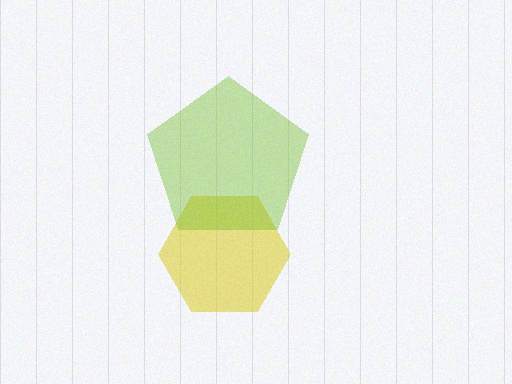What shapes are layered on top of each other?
The layered shapes are: a yellow hexagon, a lime pentagon.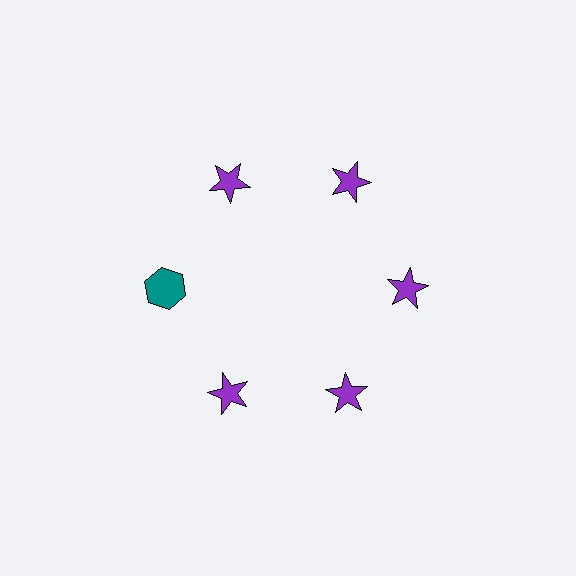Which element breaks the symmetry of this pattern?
The teal hexagon at roughly the 9 o'clock position breaks the symmetry. All other shapes are purple stars.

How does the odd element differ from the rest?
It differs in both color (teal instead of purple) and shape (hexagon instead of star).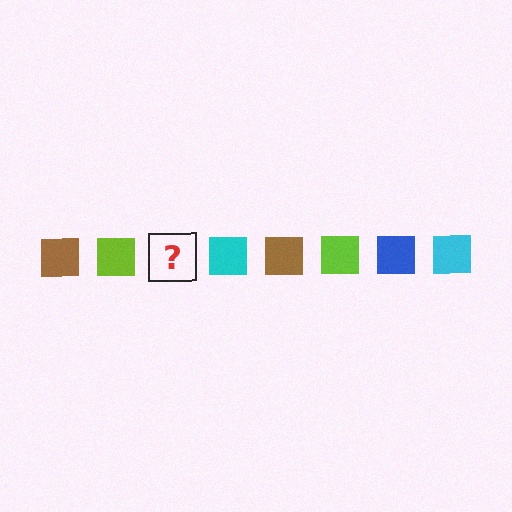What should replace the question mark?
The question mark should be replaced with a blue square.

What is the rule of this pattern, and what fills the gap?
The rule is that the pattern cycles through brown, lime, blue, cyan squares. The gap should be filled with a blue square.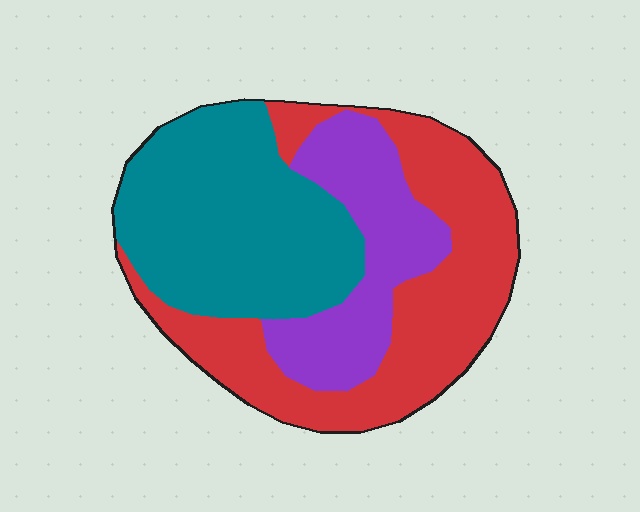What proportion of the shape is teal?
Teal takes up between a third and a half of the shape.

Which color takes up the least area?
Purple, at roughly 25%.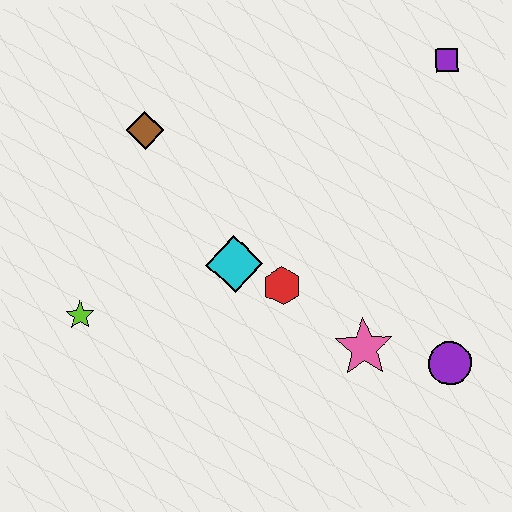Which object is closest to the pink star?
The purple circle is closest to the pink star.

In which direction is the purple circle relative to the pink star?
The purple circle is to the right of the pink star.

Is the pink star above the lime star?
No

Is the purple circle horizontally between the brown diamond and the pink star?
No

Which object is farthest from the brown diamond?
The purple circle is farthest from the brown diamond.